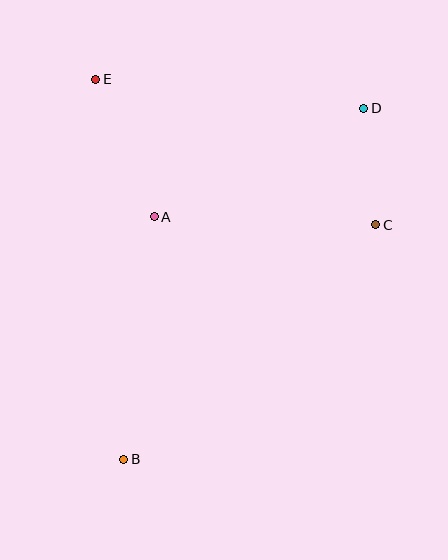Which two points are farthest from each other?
Points B and D are farthest from each other.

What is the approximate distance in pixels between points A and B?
The distance between A and B is approximately 244 pixels.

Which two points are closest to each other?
Points C and D are closest to each other.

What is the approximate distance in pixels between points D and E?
The distance between D and E is approximately 269 pixels.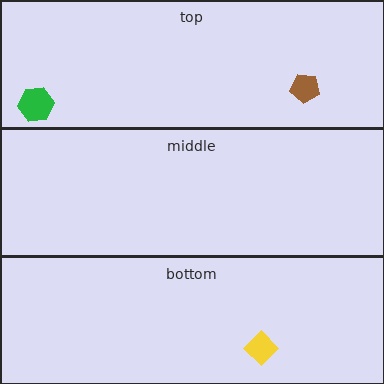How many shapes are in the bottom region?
1.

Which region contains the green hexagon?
The top region.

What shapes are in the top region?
The brown pentagon, the green hexagon.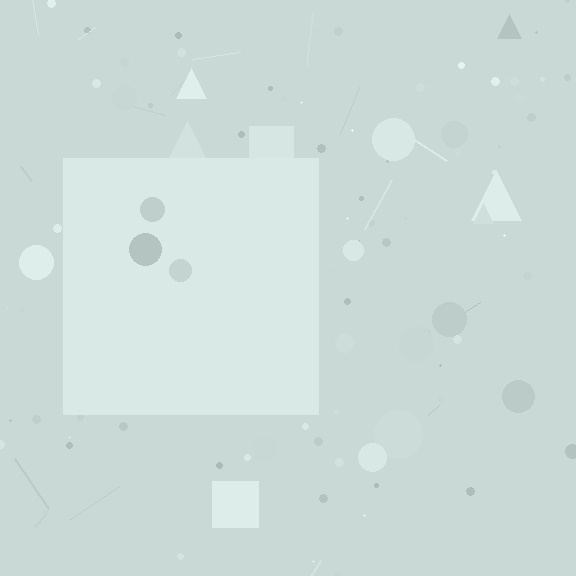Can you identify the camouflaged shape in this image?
The camouflaged shape is a square.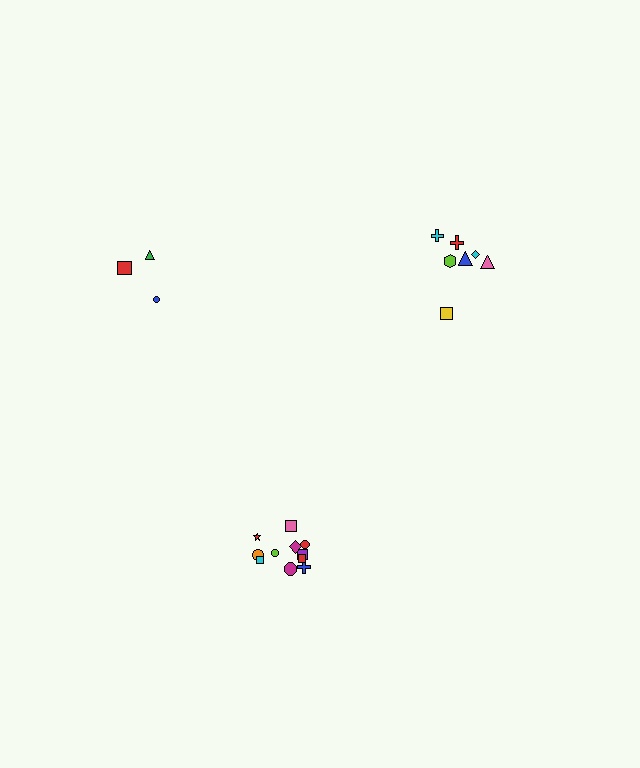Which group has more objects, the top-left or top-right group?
The top-right group.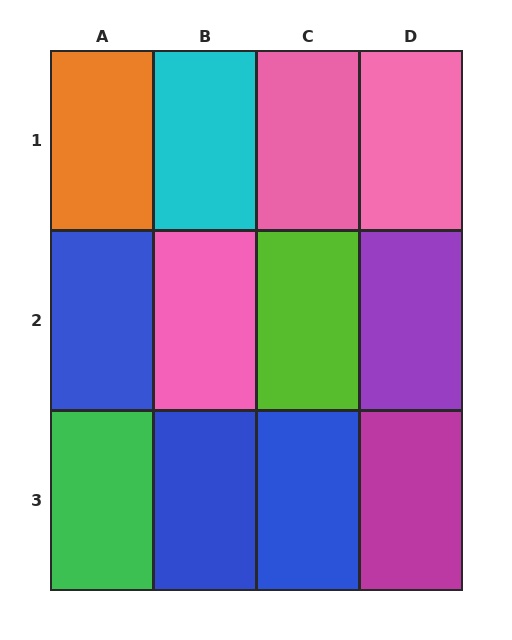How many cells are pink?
3 cells are pink.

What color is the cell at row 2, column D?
Purple.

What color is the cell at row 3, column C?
Blue.